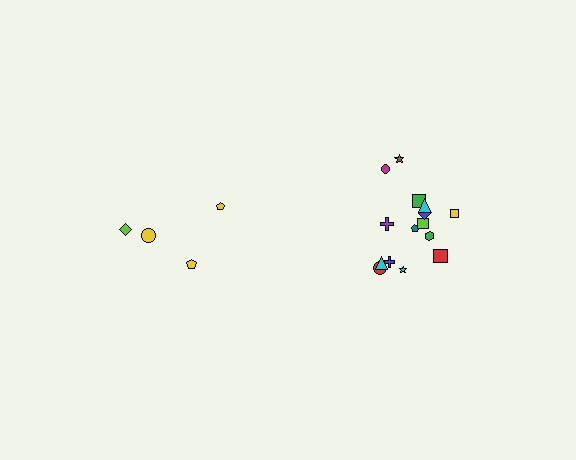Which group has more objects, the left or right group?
The right group.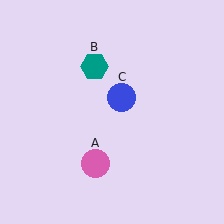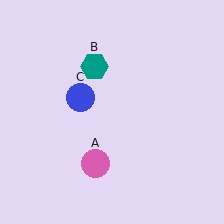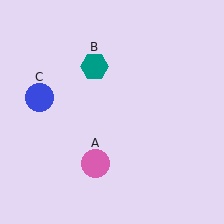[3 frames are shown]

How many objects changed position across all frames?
1 object changed position: blue circle (object C).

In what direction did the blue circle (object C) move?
The blue circle (object C) moved left.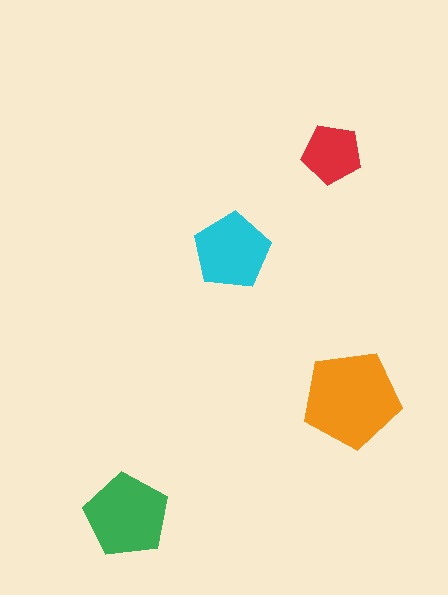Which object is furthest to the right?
The orange pentagon is rightmost.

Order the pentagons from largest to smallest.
the orange one, the green one, the cyan one, the red one.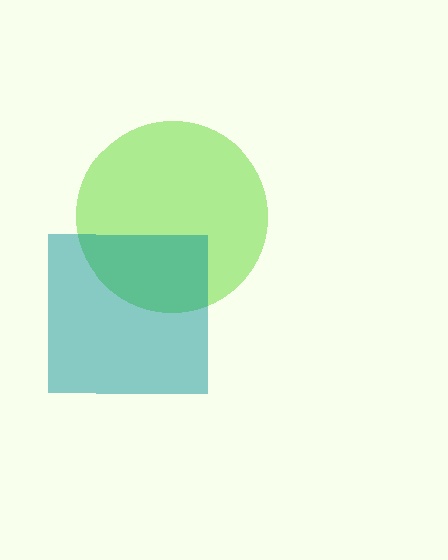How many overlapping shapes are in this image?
There are 2 overlapping shapes in the image.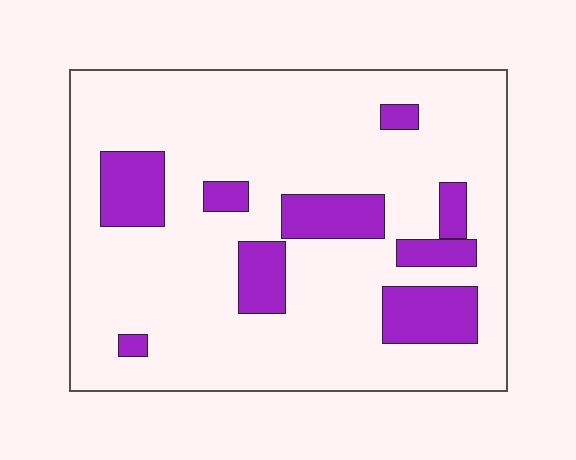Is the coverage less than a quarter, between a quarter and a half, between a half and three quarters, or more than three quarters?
Less than a quarter.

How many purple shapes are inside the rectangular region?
9.